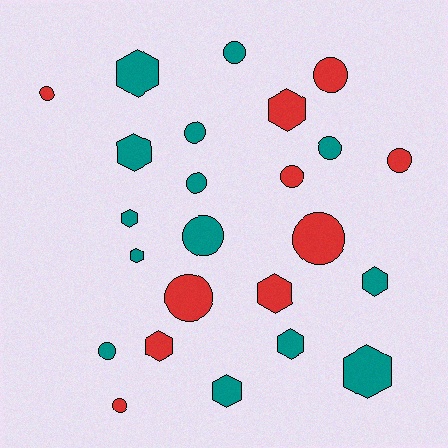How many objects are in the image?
There are 24 objects.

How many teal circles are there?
There are 6 teal circles.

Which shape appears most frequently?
Circle, with 13 objects.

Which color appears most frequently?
Teal, with 14 objects.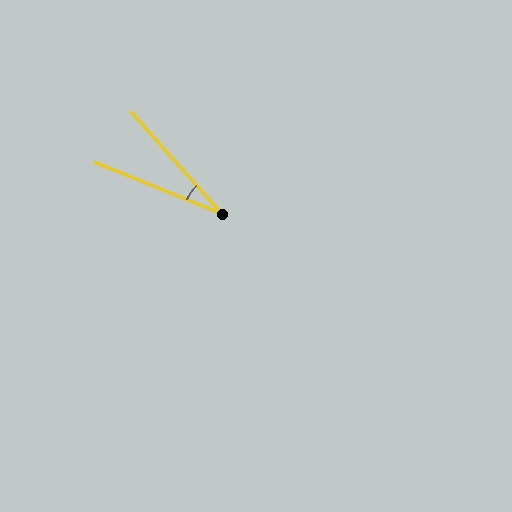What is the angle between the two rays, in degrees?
Approximately 26 degrees.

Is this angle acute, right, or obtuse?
It is acute.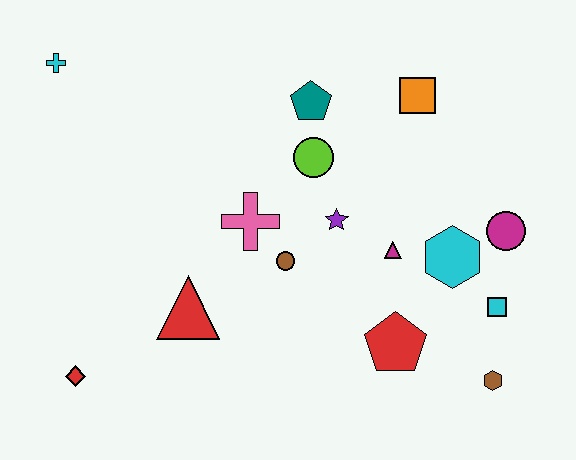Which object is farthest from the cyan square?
The cyan cross is farthest from the cyan square.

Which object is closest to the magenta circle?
The cyan hexagon is closest to the magenta circle.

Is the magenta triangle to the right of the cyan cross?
Yes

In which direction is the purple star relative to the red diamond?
The purple star is to the right of the red diamond.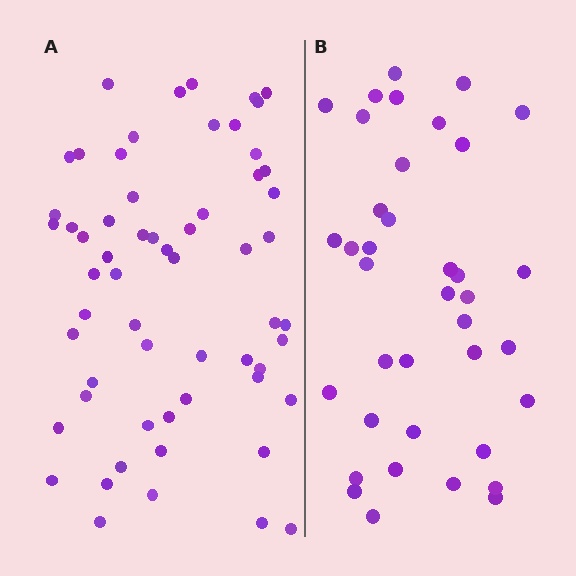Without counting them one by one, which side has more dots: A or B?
Region A (the left region) has more dots.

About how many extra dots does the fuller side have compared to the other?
Region A has approximately 20 more dots than region B.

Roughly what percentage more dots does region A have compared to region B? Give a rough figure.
About 60% more.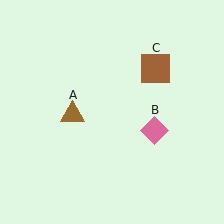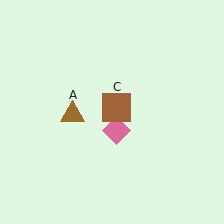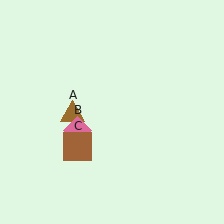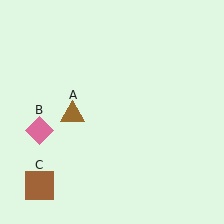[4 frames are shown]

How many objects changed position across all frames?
2 objects changed position: pink diamond (object B), brown square (object C).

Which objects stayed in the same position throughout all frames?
Brown triangle (object A) remained stationary.